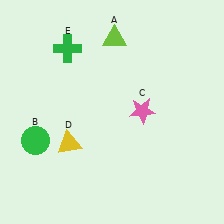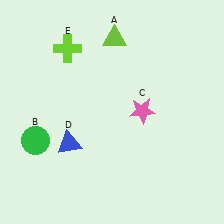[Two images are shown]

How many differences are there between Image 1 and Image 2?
There are 2 differences between the two images.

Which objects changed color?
D changed from yellow to blue. E changed from green to lime.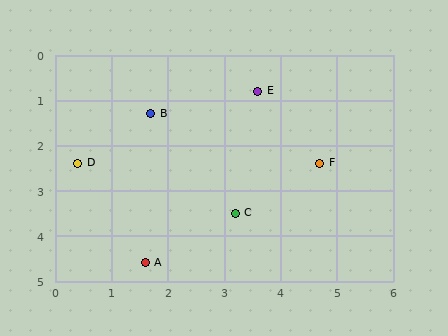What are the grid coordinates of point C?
Point C is at approximately (3.2, 3.5).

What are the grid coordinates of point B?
Point B is at approximately (1.7, 1.3).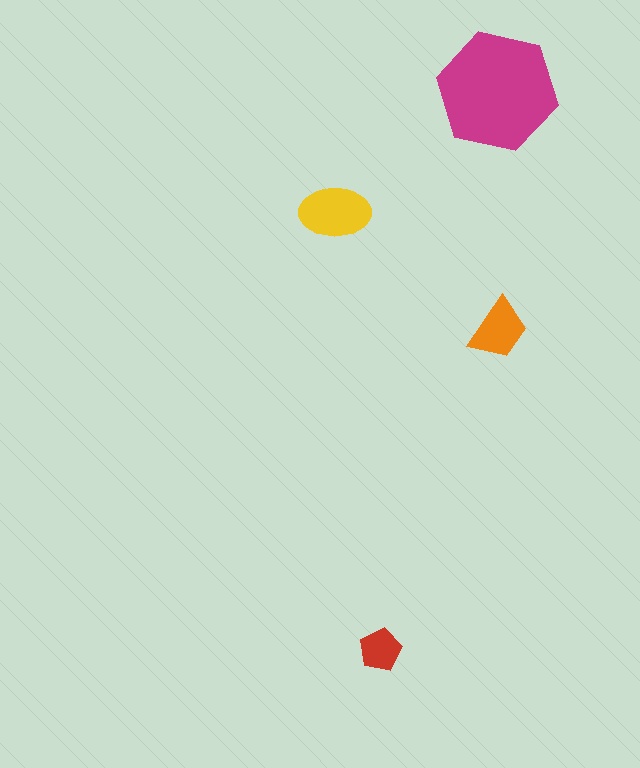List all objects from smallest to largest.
The red pentagon, the orange trapezoid, the yellow ellipse, the magenta hexagon.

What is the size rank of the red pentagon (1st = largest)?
4th.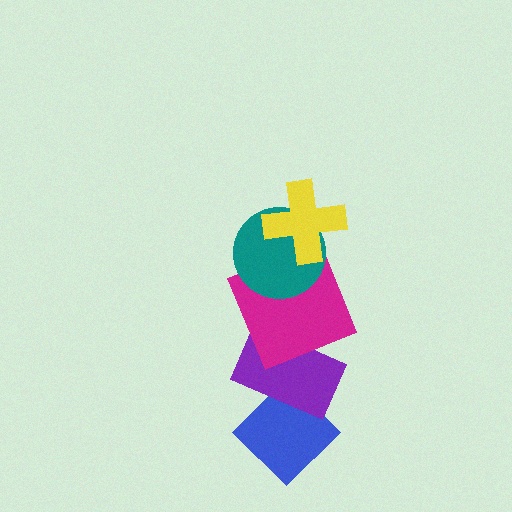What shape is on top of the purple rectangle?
The magenta square is on top of the purple rectangle.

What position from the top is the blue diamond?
The blue diamond is 5th from the top.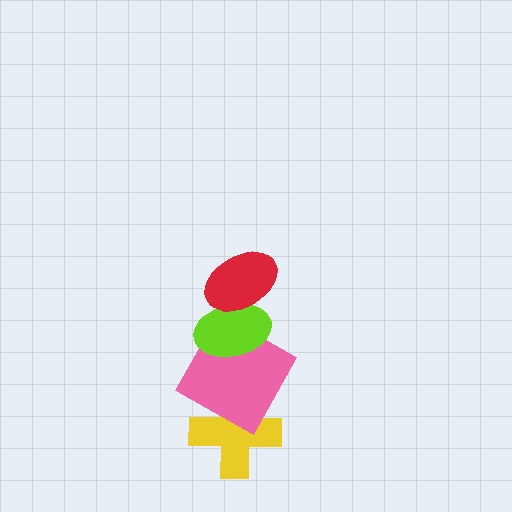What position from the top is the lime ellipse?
The lime ellipse is 2nd from the top.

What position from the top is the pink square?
The pink square is 3rd from the top.